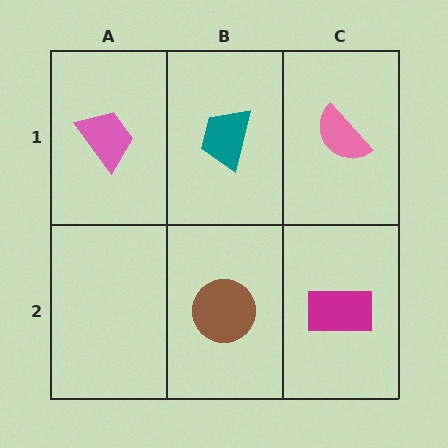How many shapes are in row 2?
2 shapes.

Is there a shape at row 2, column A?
No, that cell is empty.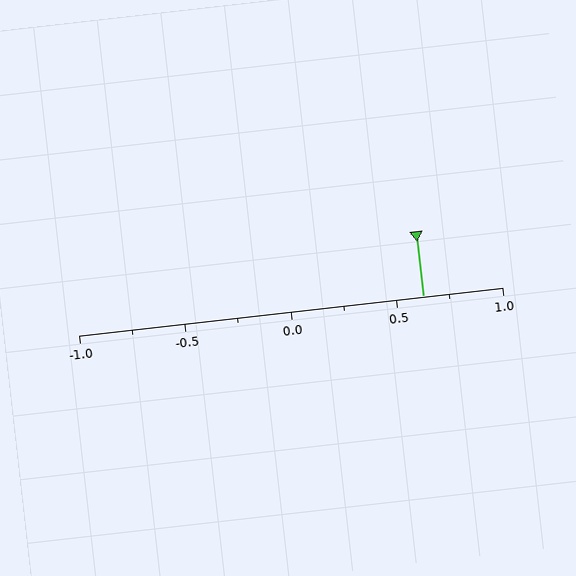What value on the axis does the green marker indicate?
The marker indicates approximately 0.62.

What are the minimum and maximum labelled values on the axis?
The axis runs from -1.0 to 1.0.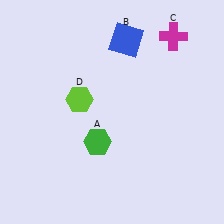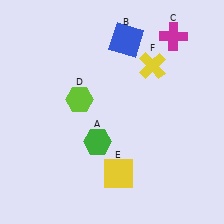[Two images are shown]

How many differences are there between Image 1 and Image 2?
There are 2 differences between the two images.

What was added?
A yellow square (E), a yellow cross (F) were added in Image 2.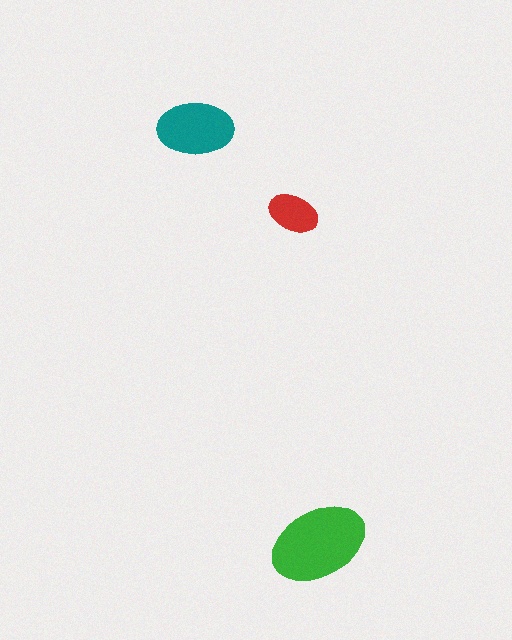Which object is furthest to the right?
The green ellipse is rightmost.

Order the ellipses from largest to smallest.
the green one, the teal one, the red one.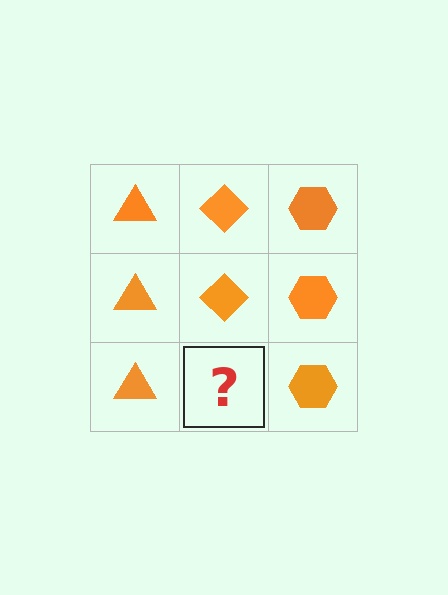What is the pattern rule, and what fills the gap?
The rule is that each column has a consistent shape. The gap should be filled with an orange diamond.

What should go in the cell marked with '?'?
The missing cell should contain an orange diamond.